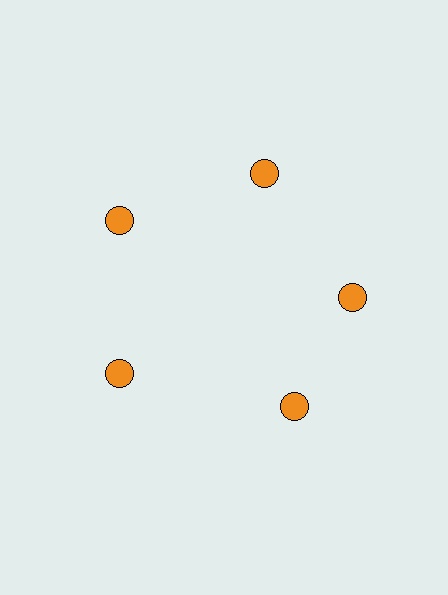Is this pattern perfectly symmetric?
No. The 5 orange circles are arranged in a ring, but one element near the 5 o'clock position is rotated out of alignment along the ring, breaking the 5-fold rotational symmetry.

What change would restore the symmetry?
The symmetry would be restored by rotating it back into even spacing with its neighbors so that all 5 circles sit at equal angles and equal distance from the center.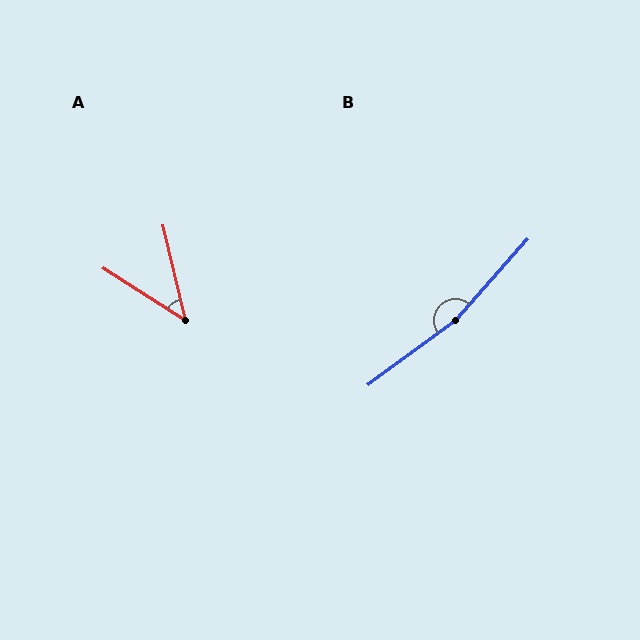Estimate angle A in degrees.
Approximately 45 degrees.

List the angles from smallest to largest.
A (45°), B (168°).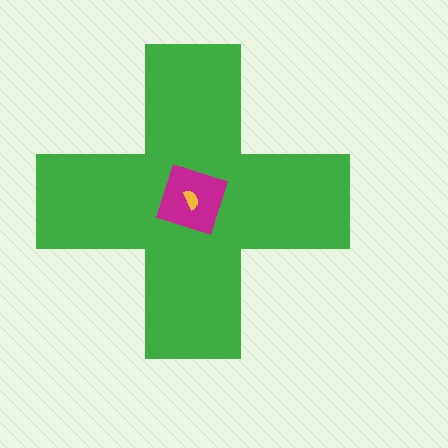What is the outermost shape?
The green cross.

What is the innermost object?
The yellow semicircle.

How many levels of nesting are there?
3.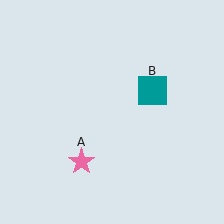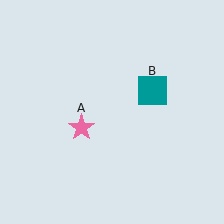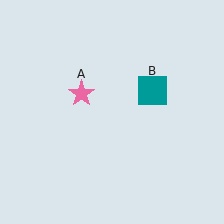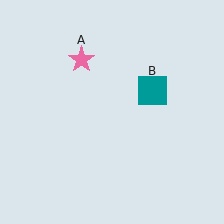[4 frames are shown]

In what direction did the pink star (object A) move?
The pink star (object A) moved up.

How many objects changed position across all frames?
1 object changed position: pink star (object A).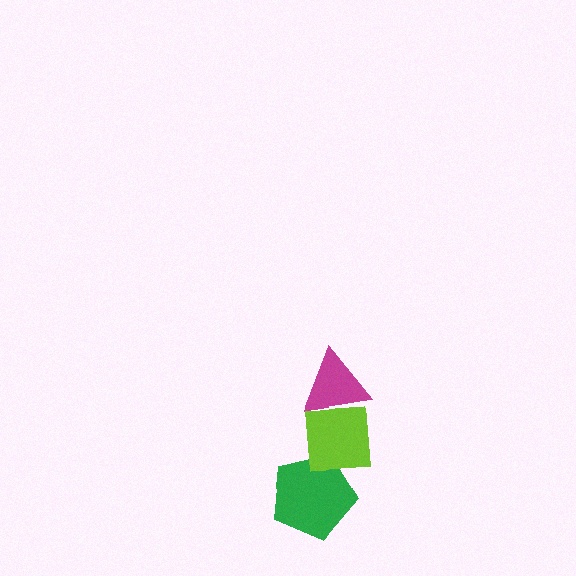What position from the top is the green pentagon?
The green pentagon is 3rd from the top.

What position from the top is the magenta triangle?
The magenta triangle is 1st from the top.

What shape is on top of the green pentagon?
The lime square is on top of the green pentagon.